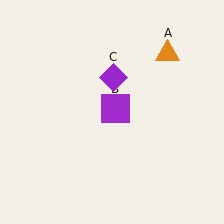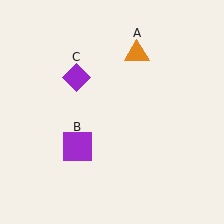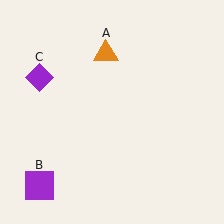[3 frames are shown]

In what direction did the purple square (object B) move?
The purple square (object B) moved down and to the left.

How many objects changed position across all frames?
3 objects changed position: orange triangle (object A), purple square (object B), purple diamond (object C).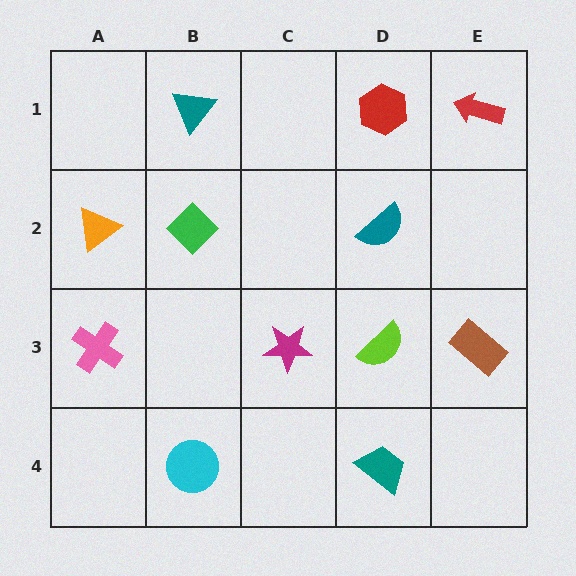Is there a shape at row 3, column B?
No, that cell is empty.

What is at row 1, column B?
A teal triangle.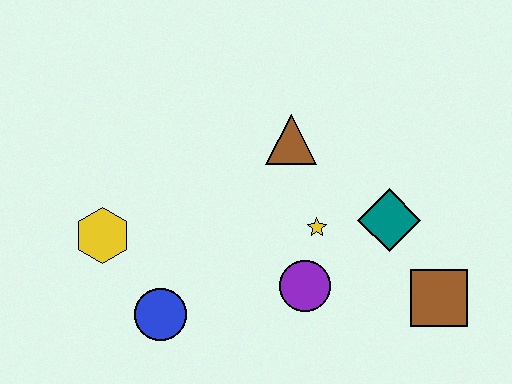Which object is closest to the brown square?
The teal diamond is closest to the brown square.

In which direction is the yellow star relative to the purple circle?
The yellow star is above the purple circle.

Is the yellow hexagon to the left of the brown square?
Yes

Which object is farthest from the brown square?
The yellow hexagon is farthest from the brown square.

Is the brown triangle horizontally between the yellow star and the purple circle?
No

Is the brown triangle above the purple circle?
Yes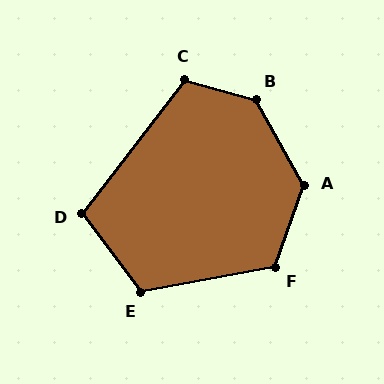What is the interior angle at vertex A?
Approximately 132 degrees (obtuse).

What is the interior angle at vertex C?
Approximately 112 degrees (obtuse).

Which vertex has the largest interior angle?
B, at approximately 135 degrees.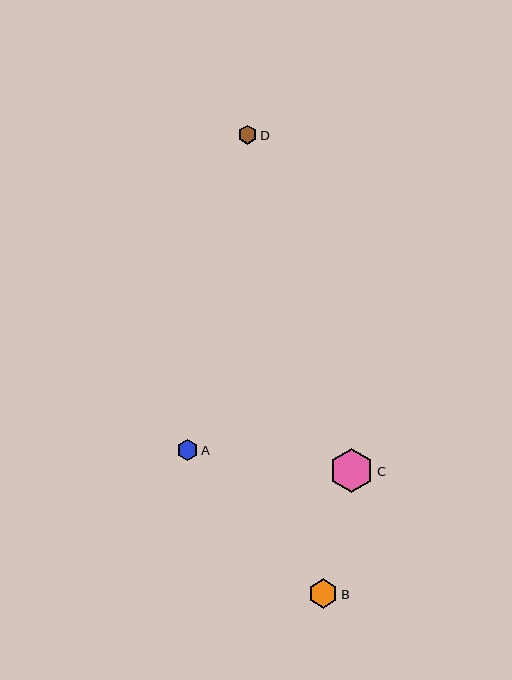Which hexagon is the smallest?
Hexagon D is the smallest with a size of approximately 19 pixels.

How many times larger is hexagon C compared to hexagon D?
Hexagon C is approximately 2.3 times the size of hexagon D.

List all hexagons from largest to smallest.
From largest to smallest: C, B, A, D.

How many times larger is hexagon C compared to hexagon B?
Hexagon C is approximately 1.5 times the size of hexagon B.